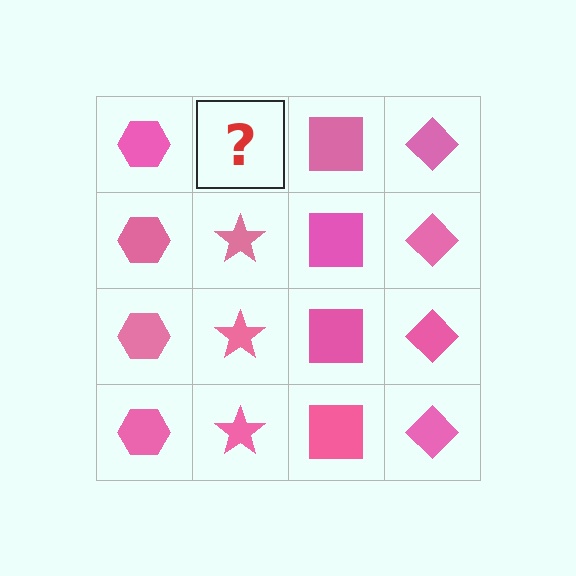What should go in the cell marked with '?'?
The missing cell should contain a pink star.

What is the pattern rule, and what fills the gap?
The rule is that each column has a consistent shape. The gap should be filled with a pink star.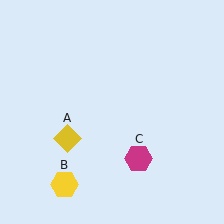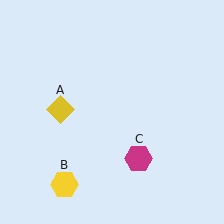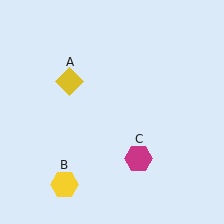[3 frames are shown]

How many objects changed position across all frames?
1 object changed position: yellow diamond (object A).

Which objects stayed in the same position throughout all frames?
Yellow hexagon (object B) and magenta hexagon (object C) remained stationary.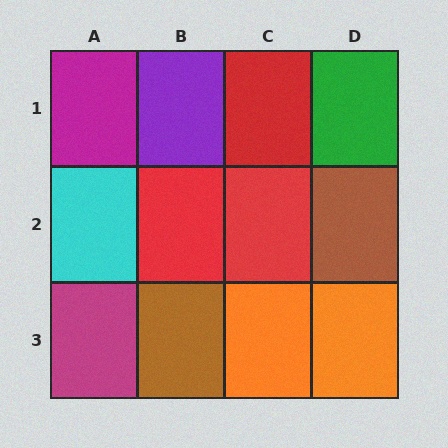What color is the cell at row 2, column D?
Brown.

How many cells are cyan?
1 cell is cyan.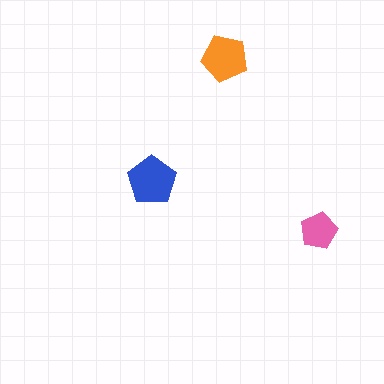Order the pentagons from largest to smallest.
the blue one, the orange one, the pink one.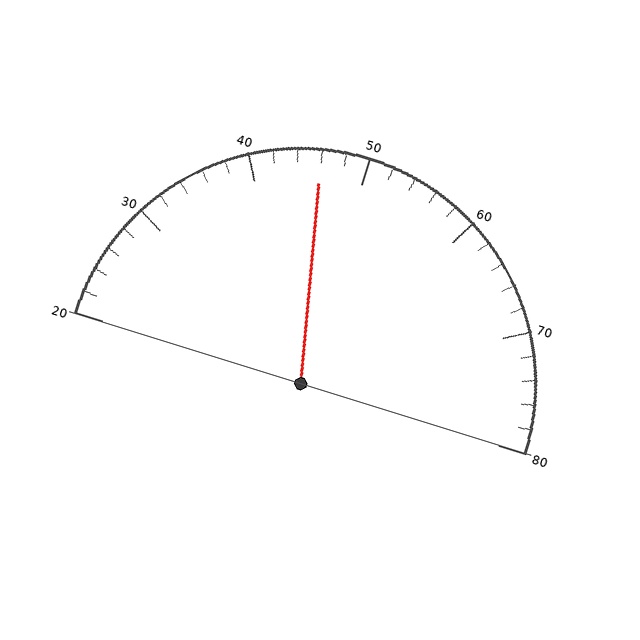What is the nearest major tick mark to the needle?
The nearest major tick mark is 50.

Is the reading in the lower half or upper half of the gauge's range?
The reading is in the lower half of the range (20 to 80).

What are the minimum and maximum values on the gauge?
The gauge ranges from 20 to 80.